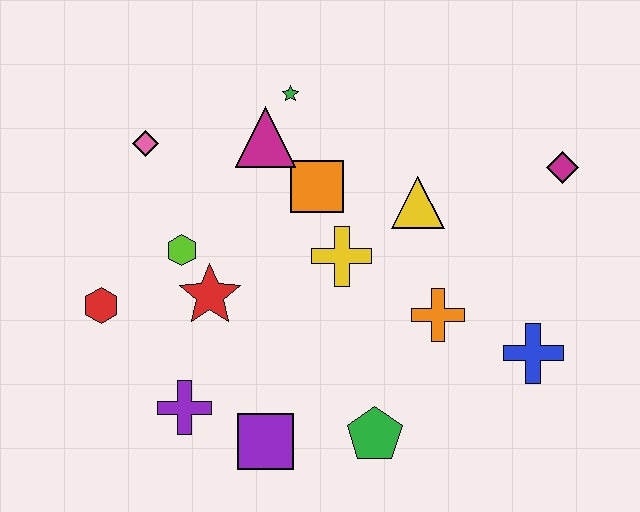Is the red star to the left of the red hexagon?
No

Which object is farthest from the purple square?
The magenta diamond is farthest from the purple square.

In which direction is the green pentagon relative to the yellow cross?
The green pentagon is below the yellow cross.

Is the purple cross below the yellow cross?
Yes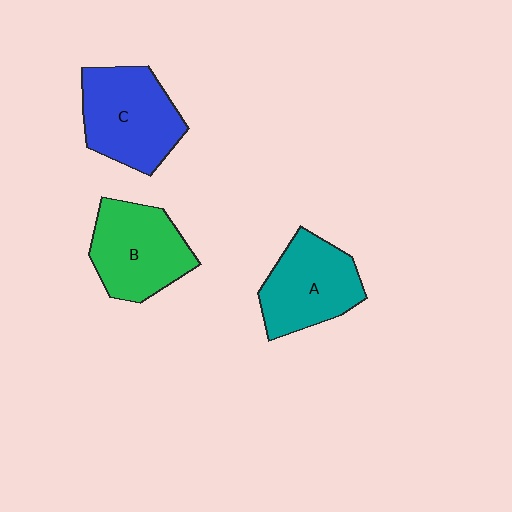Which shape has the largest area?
Shape C (blue).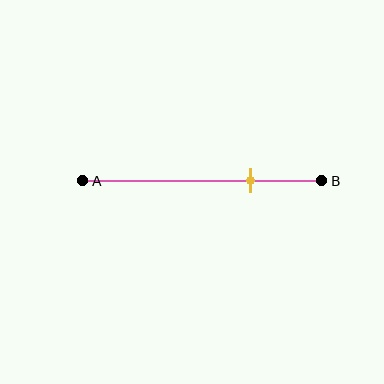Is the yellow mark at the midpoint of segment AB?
No, the mark is at about 70% from A, not at the 50% midpoint.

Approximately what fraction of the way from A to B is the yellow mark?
The yellow mark is approximately 70% of the way from A to B.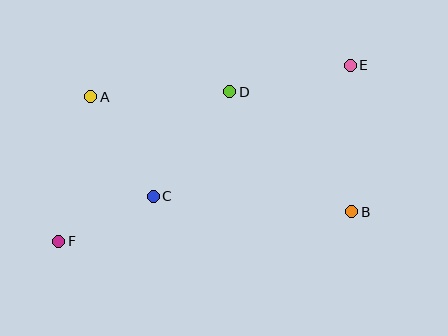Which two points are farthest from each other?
Points E and F are farthest from each other.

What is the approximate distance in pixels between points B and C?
The distance between B and C is approximately 199 pixels.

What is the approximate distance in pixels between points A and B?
The distance between A and B is approximately 285 pixels.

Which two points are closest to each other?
Points C and F are closest to each other.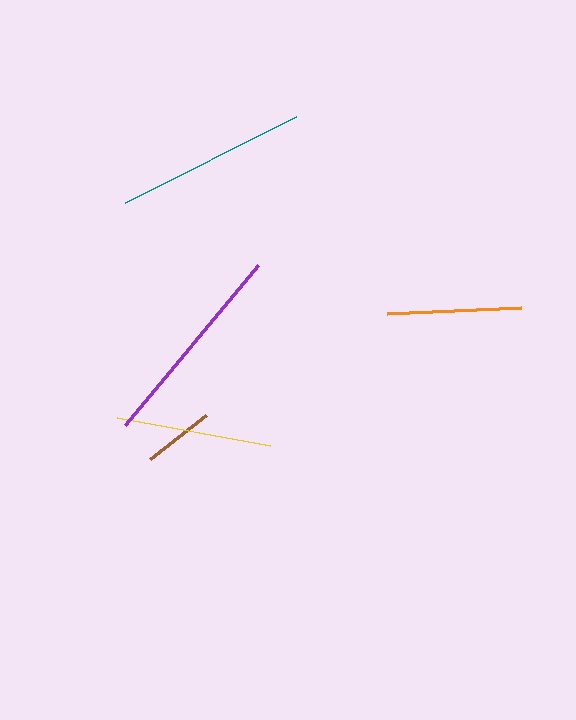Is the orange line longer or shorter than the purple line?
The purple line is longer than the orange line.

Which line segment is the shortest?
The brown line is the shortest at approximately 71 pixels.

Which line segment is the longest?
The purple line is the longest at approximately 208 pixels.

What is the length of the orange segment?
The orange segment is approximately 134 pixels long.